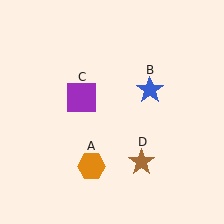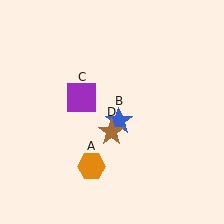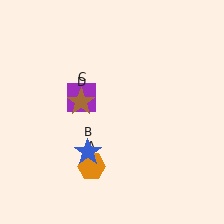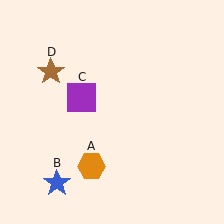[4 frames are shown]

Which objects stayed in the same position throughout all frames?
Orange hexagon (object A) and purple square (object C) remained stationary.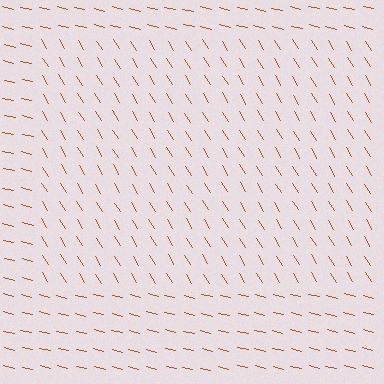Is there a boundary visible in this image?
Yes, there is a texture boundary formed by a change in line orientation.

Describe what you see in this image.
The image is filled with small brown line segments. A rectangle region in the image has lines oriented differently from the surrounding lines, creating a visible texture boundary.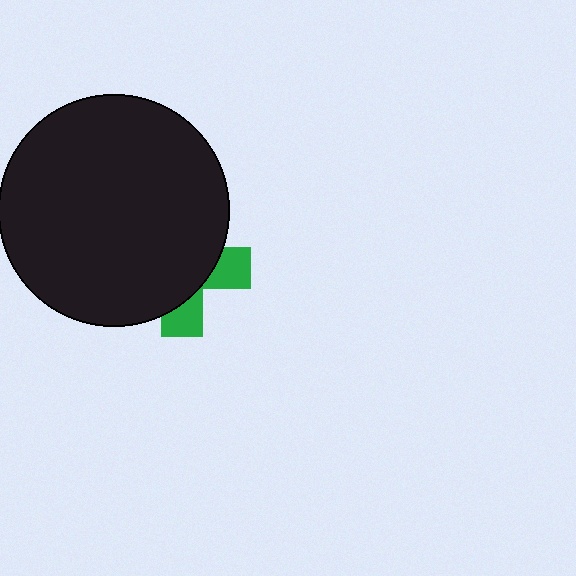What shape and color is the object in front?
The object in front is a black circle.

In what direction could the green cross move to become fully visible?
The green cross could move toward the lower-right. That would shift it out from behind the black circle entirely.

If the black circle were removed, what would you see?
You would see the complete green cross.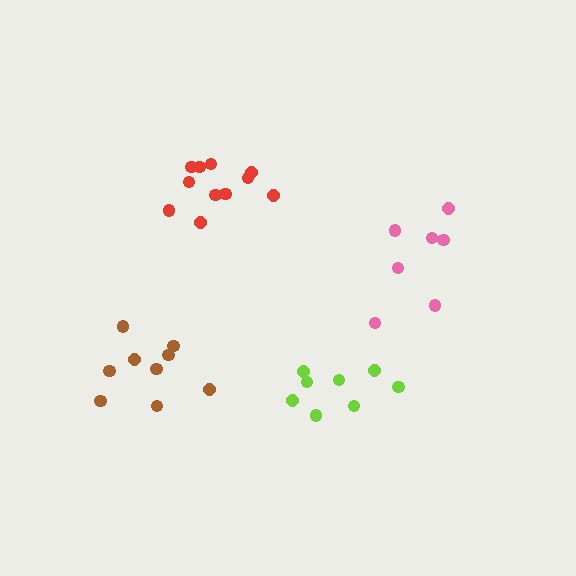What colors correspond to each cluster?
The clusters are colored: lime, pink, brown, red.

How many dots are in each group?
Group 1: 8 dots, Group 2: 7 dots, Group 3: 9 dots, Group 4: 11 dots (35 total).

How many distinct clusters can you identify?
There are 4 distinct clusters.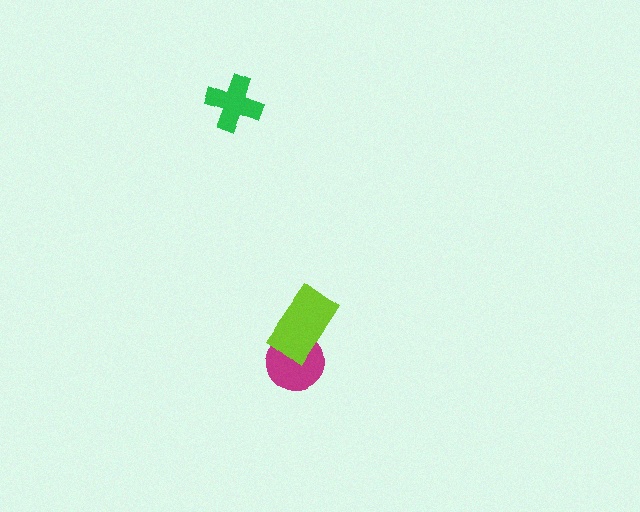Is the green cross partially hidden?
No, no other shape covers it.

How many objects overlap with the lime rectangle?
1 object overlaps with the lime rectangle.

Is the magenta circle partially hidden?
Yes, it is partially covered by another shape.